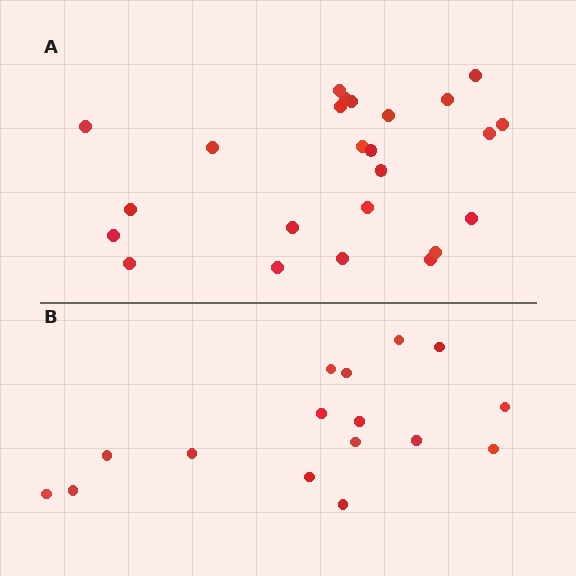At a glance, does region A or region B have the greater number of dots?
Region A (the top region) has more dots.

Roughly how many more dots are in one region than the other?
Region A has roughly 8 or so more dots than region B.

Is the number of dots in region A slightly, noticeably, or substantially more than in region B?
Region A has substantially more. The ratio is roughly 1.5 to 1.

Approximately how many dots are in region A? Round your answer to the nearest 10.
About 20 dots. (The exact count is 24, which rounds to 20.)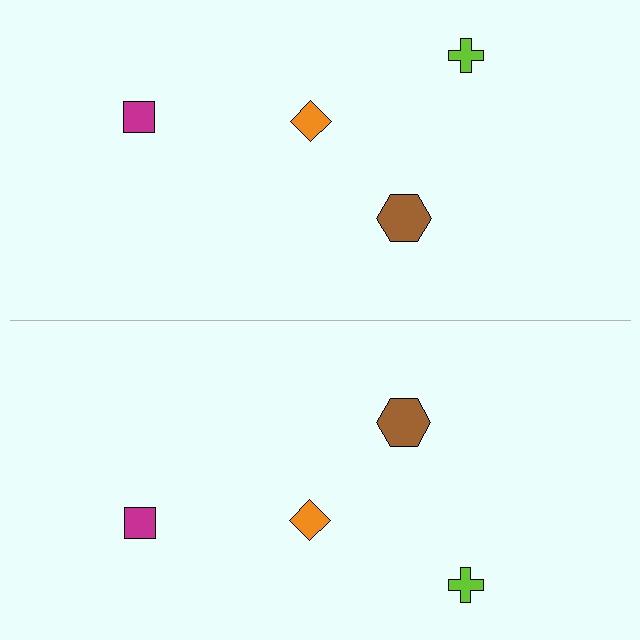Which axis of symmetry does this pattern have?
The pattern has a horizontal axis of symmetry running through the center of the image.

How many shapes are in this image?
There are 8 shapes in this image.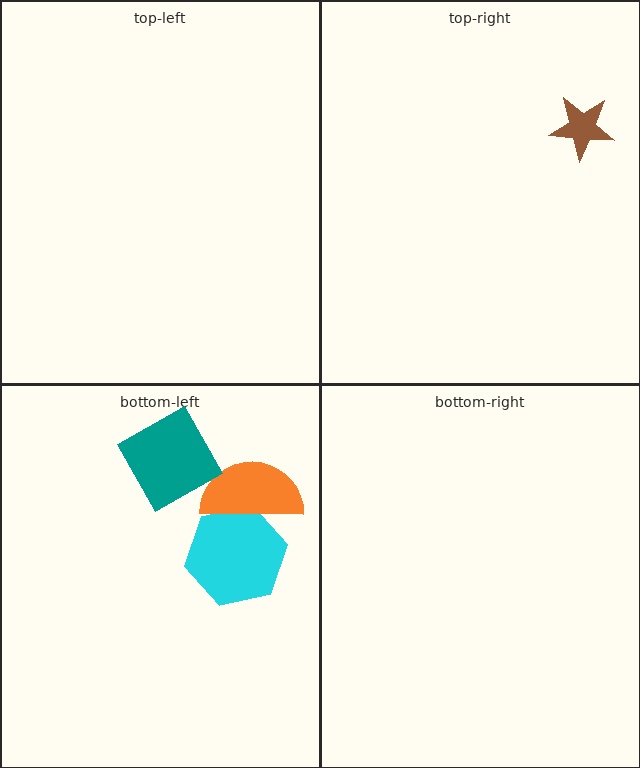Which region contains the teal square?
The bottom-left region.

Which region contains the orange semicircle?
The bottom-left region.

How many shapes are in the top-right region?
1.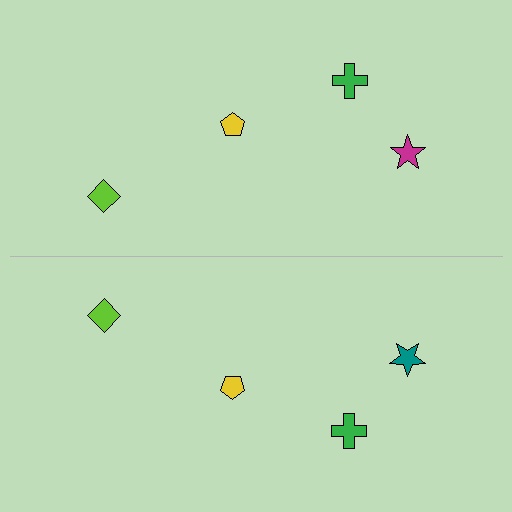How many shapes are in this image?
There are 8 shapes in this image.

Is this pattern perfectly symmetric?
No, the pattern is not perfectly symmetric. The teal star on the bottom side breaks the symmetry — its mirror counterpart is magenta.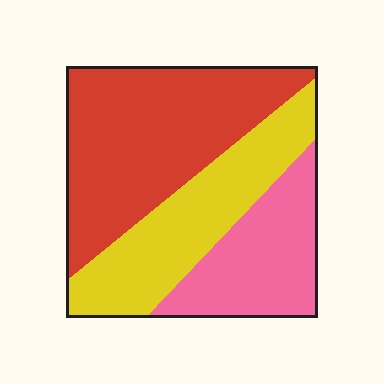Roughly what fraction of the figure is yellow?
Yellow covers 31% of the figure.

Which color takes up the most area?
Red, at roughly 45%.